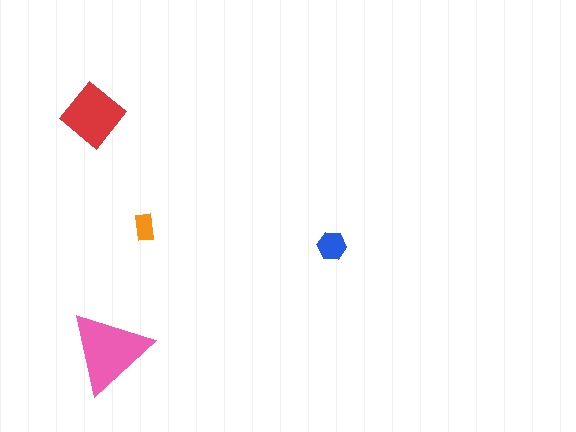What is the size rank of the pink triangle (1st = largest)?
1st.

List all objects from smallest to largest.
The orange rectangle, the blue hexagon, the red diamond, the pink triangle.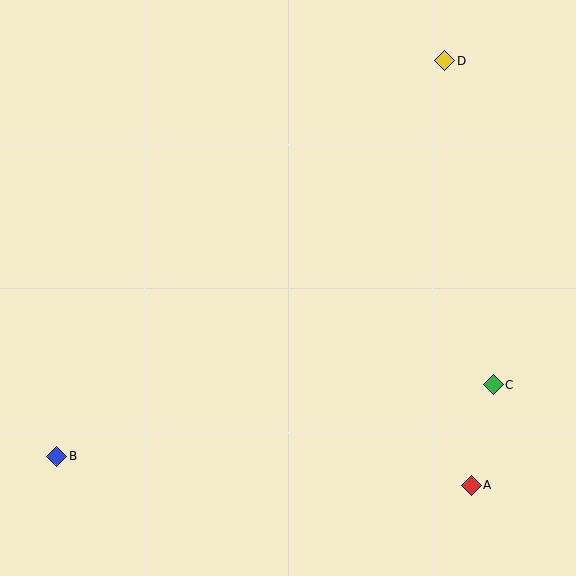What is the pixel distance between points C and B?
The distance between C and B is 442 pixels.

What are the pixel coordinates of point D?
Point D is at (445, 61).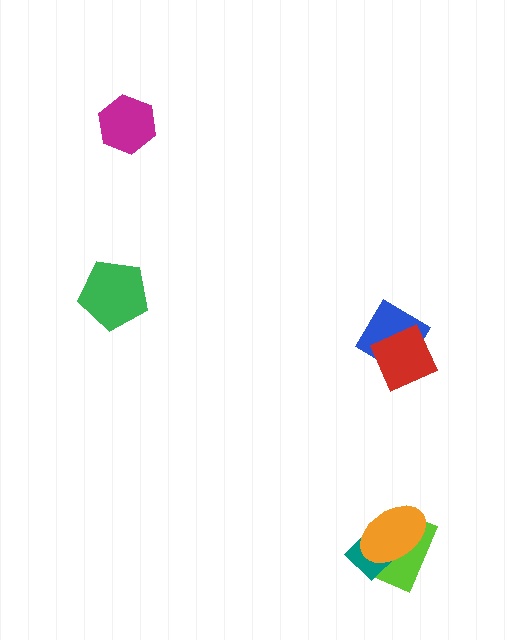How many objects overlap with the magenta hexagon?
0 objects overlap with the magenta hexagon.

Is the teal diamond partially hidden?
Yes, it is partially covered by another shape.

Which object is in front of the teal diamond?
The orange ellipse is in front of the teal diamond.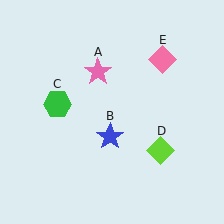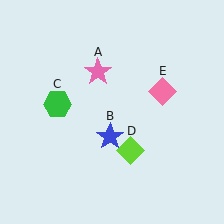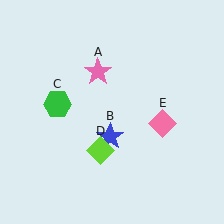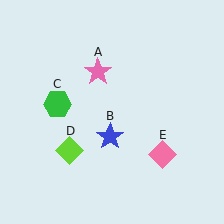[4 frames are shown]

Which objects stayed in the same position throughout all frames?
Pink star (object A) and blue star (object B) and green hexagon (object C) remained stationary.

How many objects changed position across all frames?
2 objects changed position: lime diamond (object D), pink diamond (object E).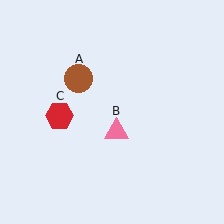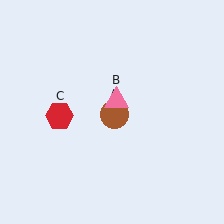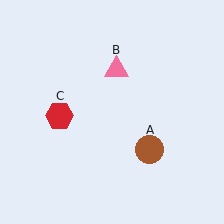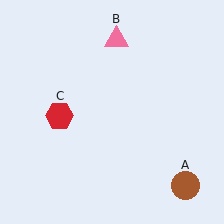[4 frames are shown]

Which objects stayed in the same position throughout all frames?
Red hexagon (object C) remained stationary.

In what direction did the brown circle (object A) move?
The brown circle (object A) moved down and to the right.